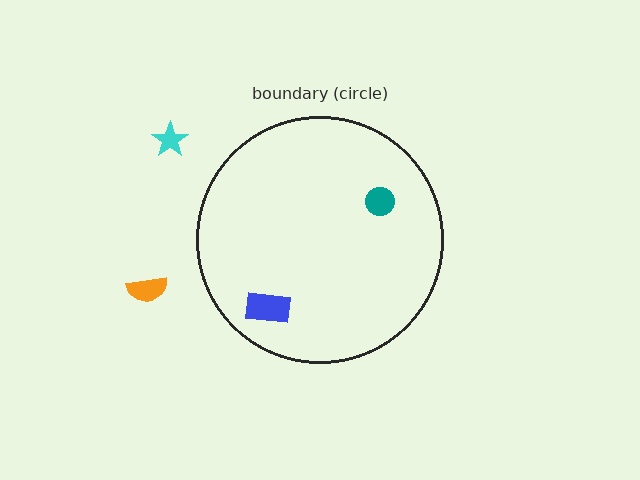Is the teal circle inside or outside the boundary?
Inside.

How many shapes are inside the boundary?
2 inside, 2 outside.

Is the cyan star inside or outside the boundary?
Outside.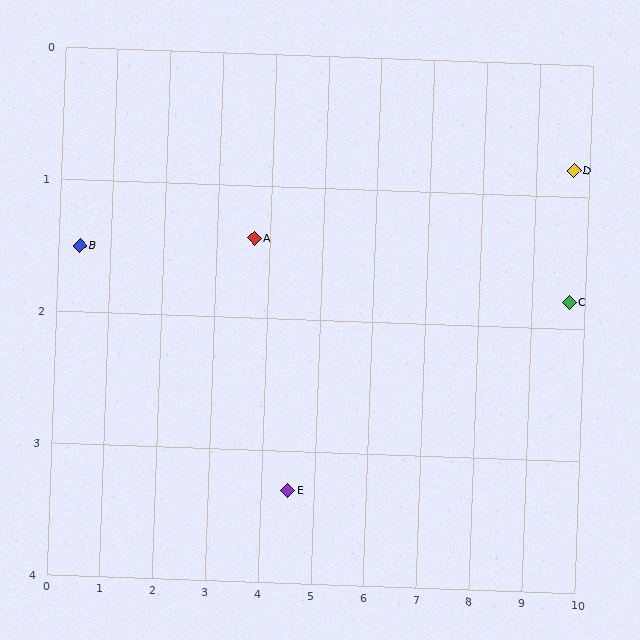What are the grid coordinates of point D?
Point D is at approximately (9.7, 0.8).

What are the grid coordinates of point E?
Point E is at approximately (4.5, 3.3).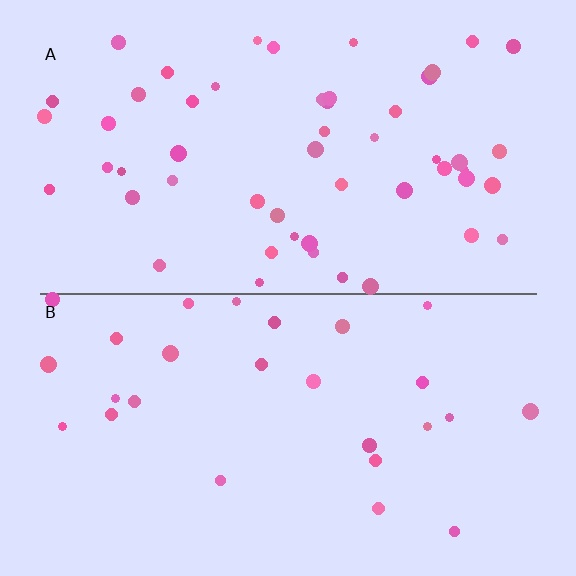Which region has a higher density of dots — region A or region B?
A (the top).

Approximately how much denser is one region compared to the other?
Approximately 2.0× — region A over region B.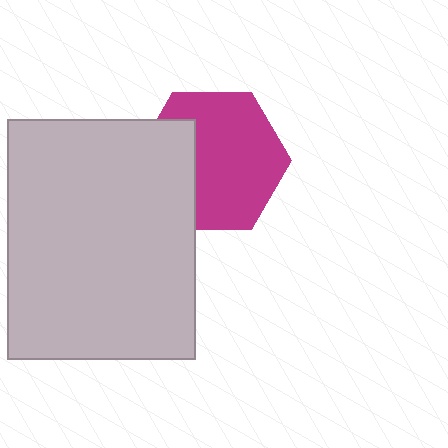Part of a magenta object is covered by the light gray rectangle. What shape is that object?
It is a hexagon.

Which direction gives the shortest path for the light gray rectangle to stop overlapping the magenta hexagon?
Moving left gives the shortest separation.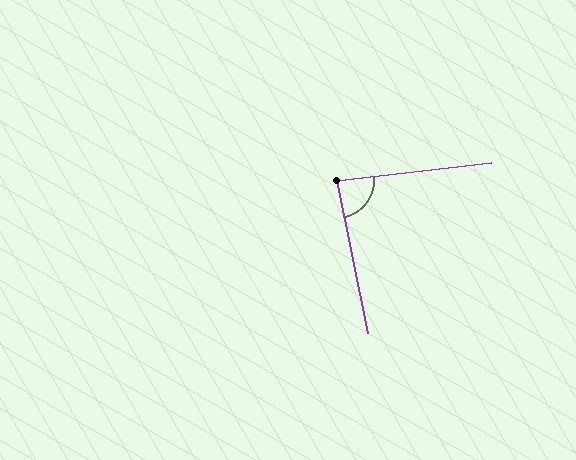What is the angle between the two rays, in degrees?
Approximately 85 degrees.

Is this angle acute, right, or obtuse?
It is approximately a right angle.